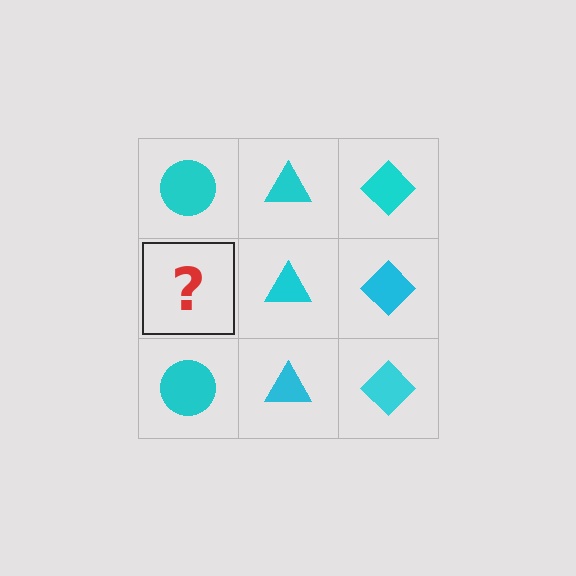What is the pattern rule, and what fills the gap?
The rule is that each column has a consistent shape. The gap should be filled with a cyan circle.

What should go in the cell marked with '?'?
The missing cell should contain a cyan circle.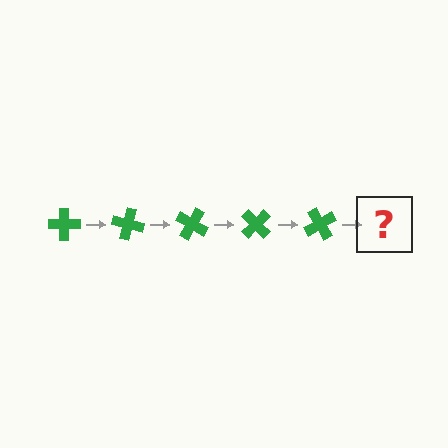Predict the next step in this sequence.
The next step is a green cross rotated 75 degrees.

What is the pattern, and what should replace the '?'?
The pattern is that the cross rotates 15 degrees each step. The '?' should be a green cross rotated 75 degrees.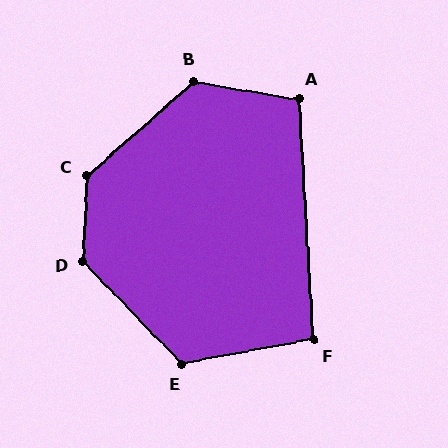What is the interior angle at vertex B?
Approximately 129 degrees (obtuse).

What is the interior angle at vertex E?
Approximately 123 degrees (obtuse).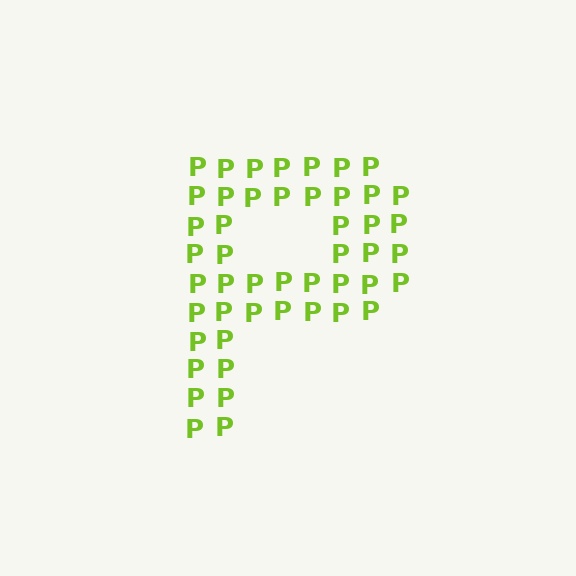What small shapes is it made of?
It is made of small letter P's.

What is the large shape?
The large shape is the letter P.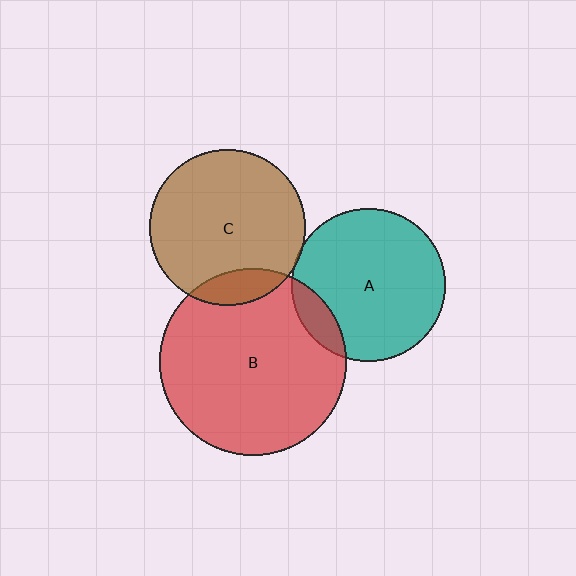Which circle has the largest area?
Circle B (red).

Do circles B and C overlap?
Yes.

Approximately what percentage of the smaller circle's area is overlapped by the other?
Approximately 15%.